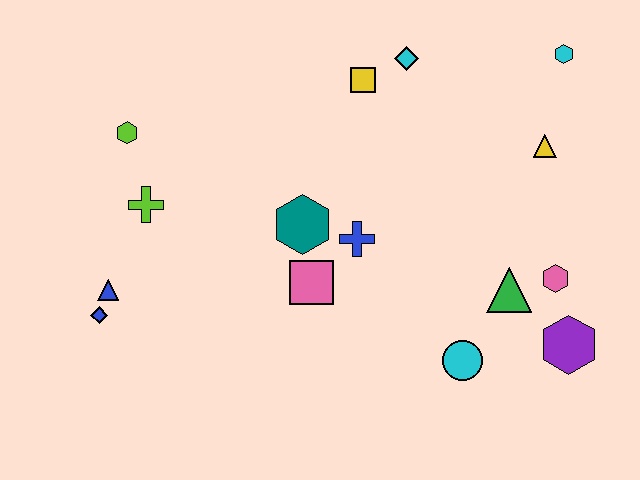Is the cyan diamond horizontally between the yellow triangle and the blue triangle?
Yes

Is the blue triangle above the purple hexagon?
Yes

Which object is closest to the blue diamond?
The blue triangle is closest to the blue diamond.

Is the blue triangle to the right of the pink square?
No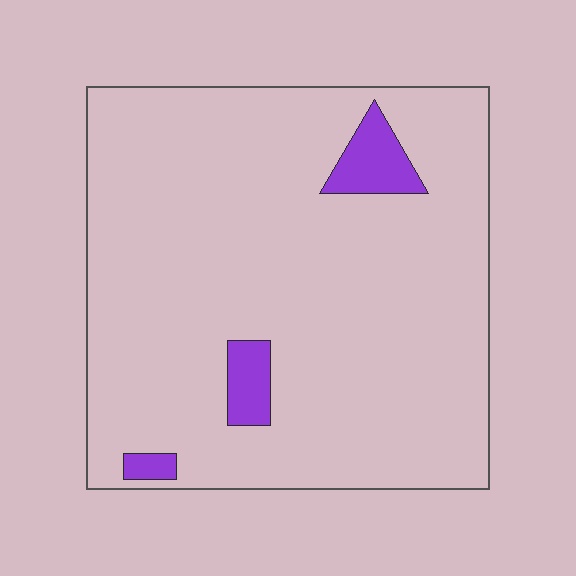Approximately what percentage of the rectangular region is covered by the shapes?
Approximately 5%.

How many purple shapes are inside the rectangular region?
3.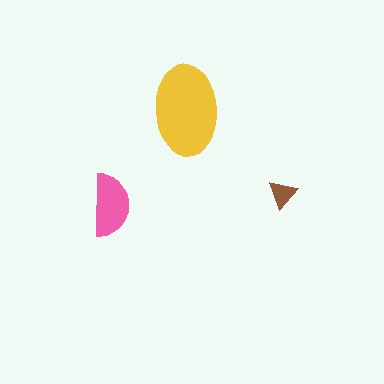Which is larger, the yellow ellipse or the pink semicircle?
The yellow ellipse.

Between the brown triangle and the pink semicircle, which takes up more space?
The pink semicircle.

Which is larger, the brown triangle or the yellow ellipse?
The yellow ellipse.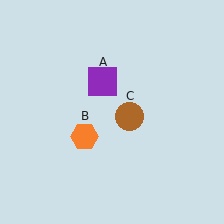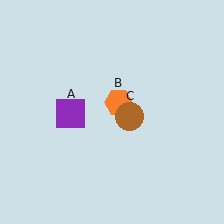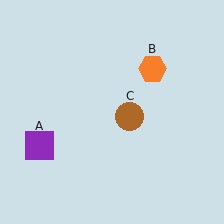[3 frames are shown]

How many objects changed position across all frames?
2 objects changed position: purple square (object A), orange hexagon (object B).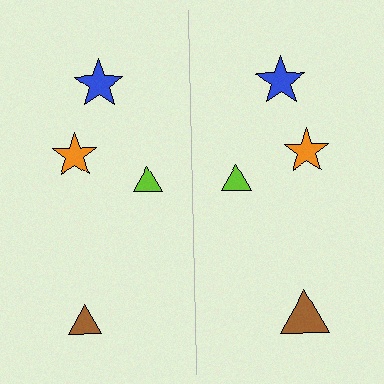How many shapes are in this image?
There are 8 shapes in this image.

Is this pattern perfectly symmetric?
No, the pattern is not perfectly symmetric. The brown triangle on the right side has a different size than its mirror counterpart.